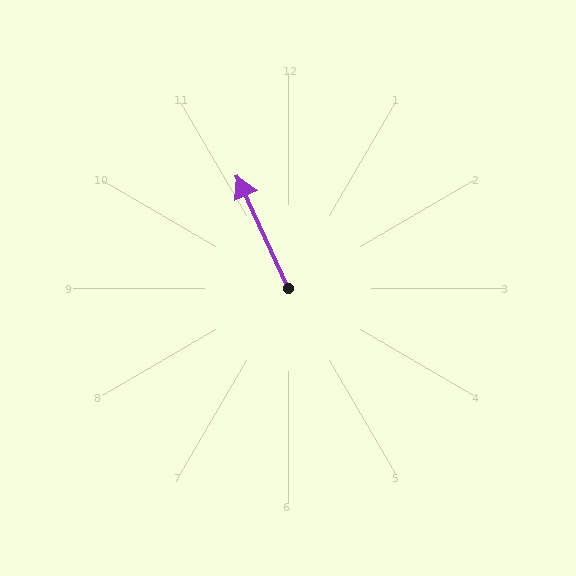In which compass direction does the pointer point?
Northwest.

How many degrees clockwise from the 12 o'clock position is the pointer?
Approximately 335 degrees.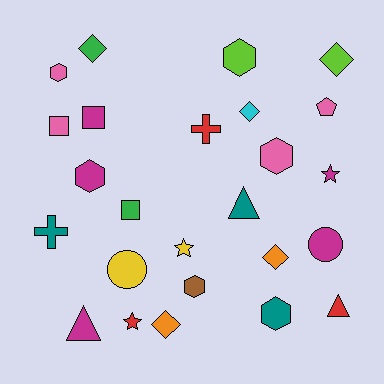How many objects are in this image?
There are 25 objects.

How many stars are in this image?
There are 3 stars.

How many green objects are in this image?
There are 2 green objects.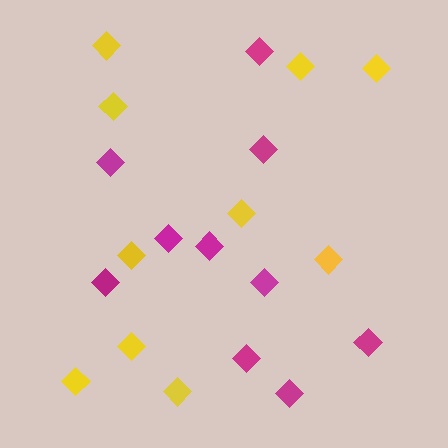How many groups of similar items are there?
There are 2 groups: one group of magenta diamonds (10) and one group of yellow diamonds (10).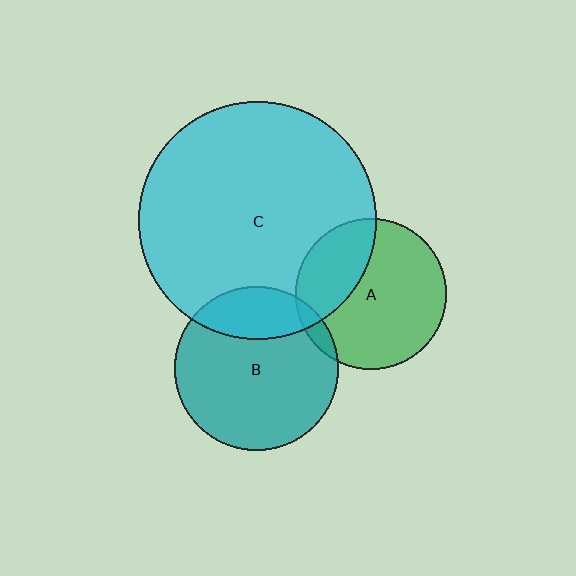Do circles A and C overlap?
Yes.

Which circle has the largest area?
Circle C (cyan).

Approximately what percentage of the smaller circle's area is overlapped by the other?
Approximately 30%.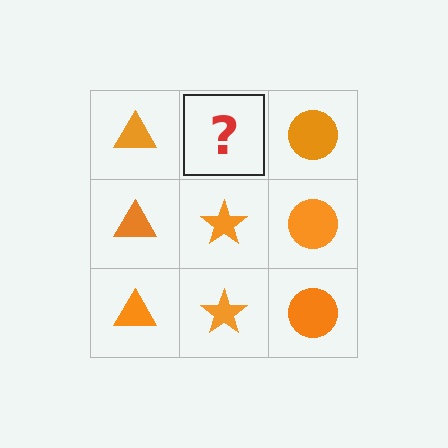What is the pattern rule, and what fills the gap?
The rule is that each column has a consistent shape. The gap should be filled with an orange star.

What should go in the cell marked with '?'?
The missing cell should contain an orange star.